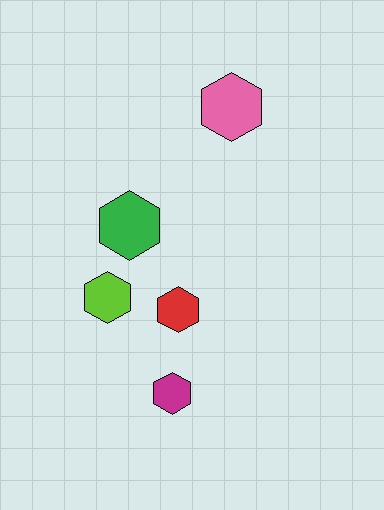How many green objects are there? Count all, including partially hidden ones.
There is 1 green object.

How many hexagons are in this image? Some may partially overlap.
There are 5 hexagons.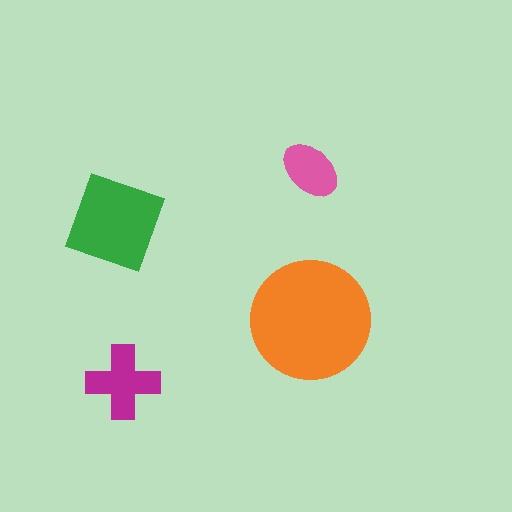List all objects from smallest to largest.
The pink ellipse, the magenta cross, the green diamond, the orange circle.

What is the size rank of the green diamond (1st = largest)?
2nd.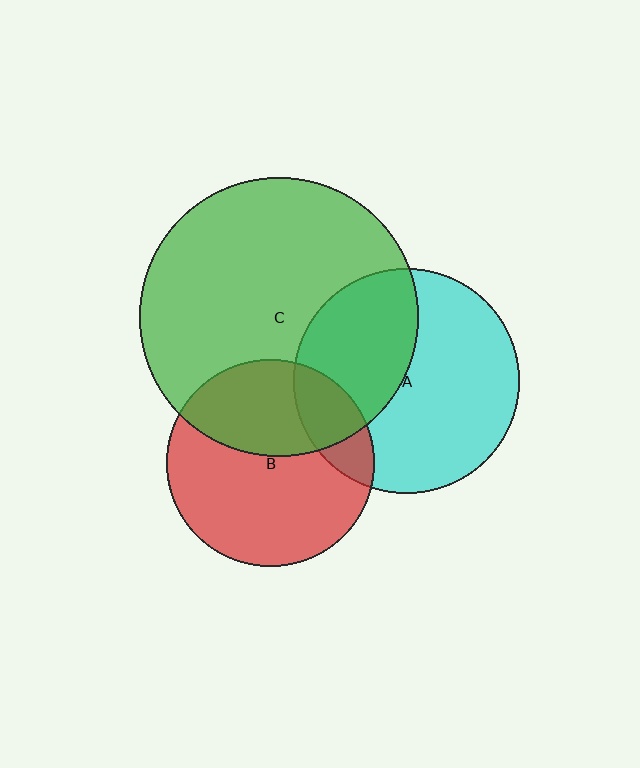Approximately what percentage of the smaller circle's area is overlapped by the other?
Approximately 40%.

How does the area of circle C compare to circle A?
Approximately 1.5 times.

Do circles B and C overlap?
Yes.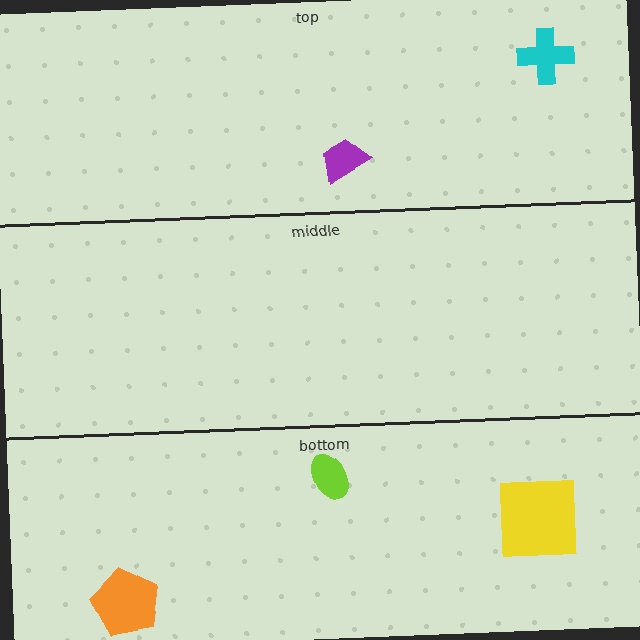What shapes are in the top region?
The purple trapezoid, the cyan cross.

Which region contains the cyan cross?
The top region.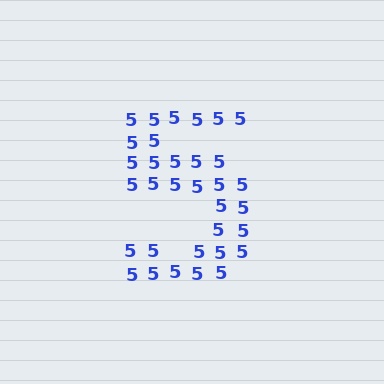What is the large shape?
The large shape is the digit 5.